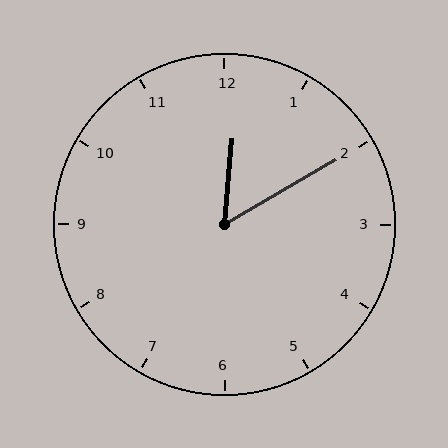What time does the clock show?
12:10.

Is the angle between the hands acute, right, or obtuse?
It is acute.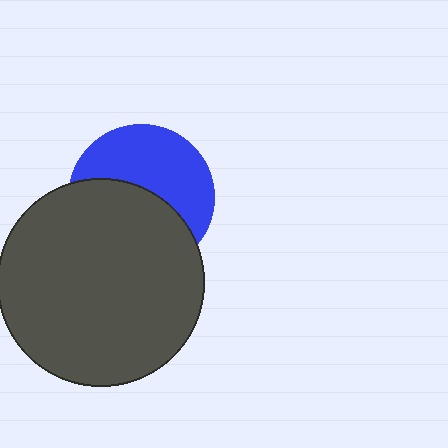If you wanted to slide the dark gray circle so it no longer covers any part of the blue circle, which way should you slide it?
Slide it down — that is the most direct way to separate the two shapes.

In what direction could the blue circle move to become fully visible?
The blue circle could move up. That would shift it out from behind the dark gray circle entirely.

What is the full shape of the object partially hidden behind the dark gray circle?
The partially hidden object is a blue circle.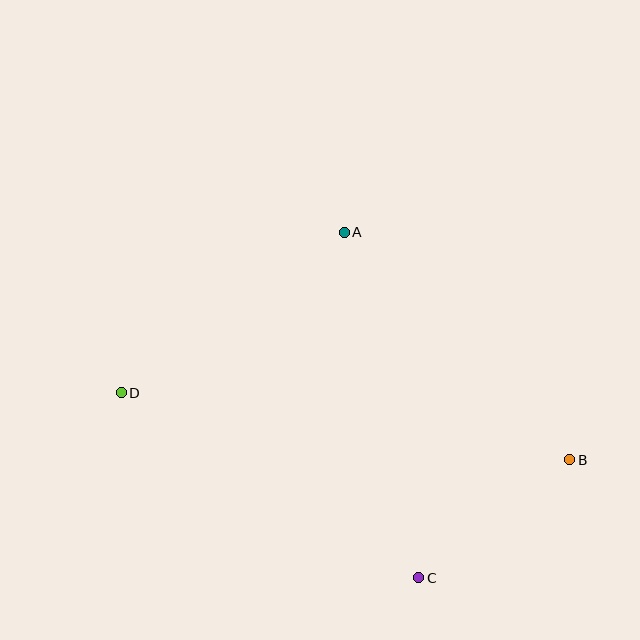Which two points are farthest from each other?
Points B and D are farthest from each other.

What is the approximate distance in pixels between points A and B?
The distance between A and B is approximately 321 pixels.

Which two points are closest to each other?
Points B and C are closest to each other.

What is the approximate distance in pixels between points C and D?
The distance between C and D is approximately 350 pixels.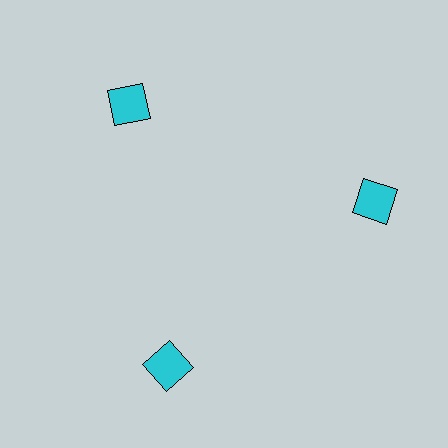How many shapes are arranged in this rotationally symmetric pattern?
There are 3 shapes, arranged in 3 groups of 1.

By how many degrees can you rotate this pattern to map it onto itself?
The pattern maps onto itself every 120 degrees of rotation.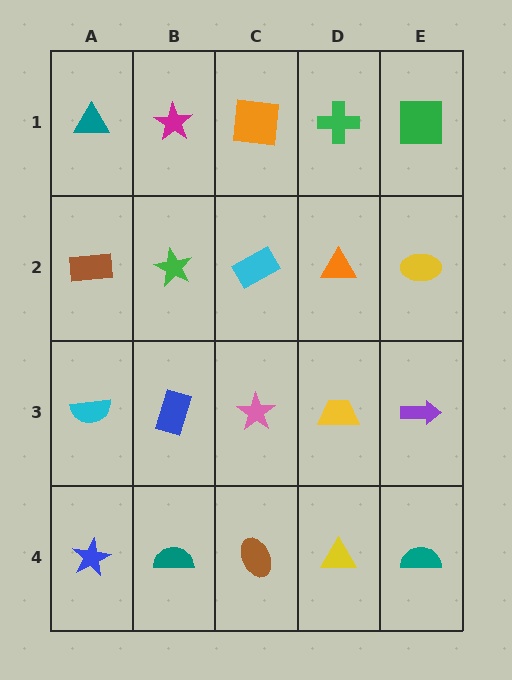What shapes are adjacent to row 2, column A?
A teal triangle (row 1, column A), a cyan semicircle (row 3, column A), a green star (row 2, column B).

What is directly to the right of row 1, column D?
A green square.